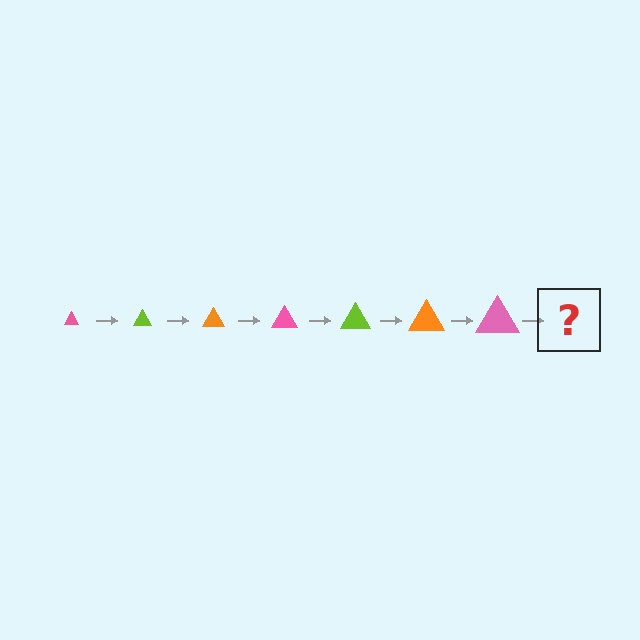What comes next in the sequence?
The next element should be a lime triangle, larger than the previous one.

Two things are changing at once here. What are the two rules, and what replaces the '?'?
The two rules are that the triangle grows larger each step and the color cycles through pink, lime, and orange. The '?' should be a lime triangle, larger than the previous one.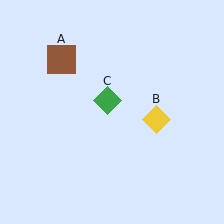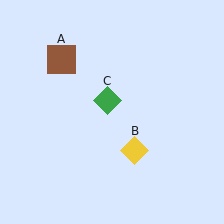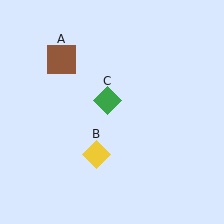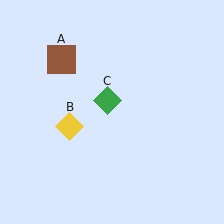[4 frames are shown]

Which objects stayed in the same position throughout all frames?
Brown square (object A) and green diamond (object C) remained stationary.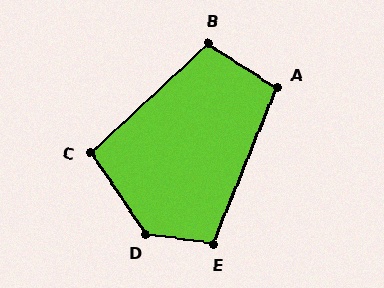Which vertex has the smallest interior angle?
C, at approximately 99 degrees.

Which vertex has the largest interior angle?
D, at approximately 131 degrees.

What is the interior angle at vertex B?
Approximately 104 degrees (obtuse).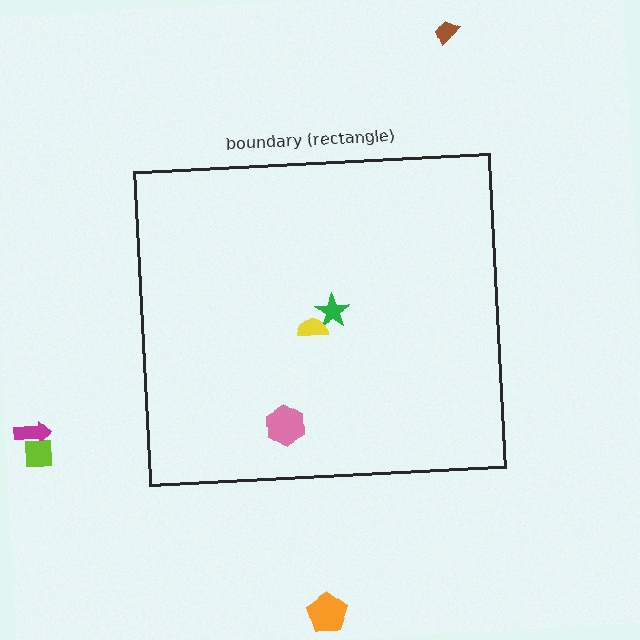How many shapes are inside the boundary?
3 inside, 4 outside.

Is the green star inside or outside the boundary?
Inside.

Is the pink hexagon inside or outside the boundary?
Inside.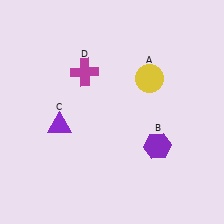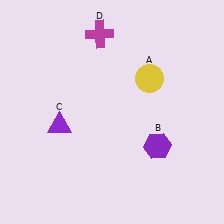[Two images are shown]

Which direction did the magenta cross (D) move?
The magenta cross (D) moved up.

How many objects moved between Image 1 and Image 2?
1 object moved between the two images.